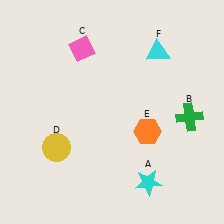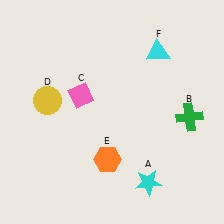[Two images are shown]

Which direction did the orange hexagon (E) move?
The orange hexagon (E) moved left.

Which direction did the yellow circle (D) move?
The yellow circle (D) moved up.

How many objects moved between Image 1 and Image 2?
3 objects moved between the two images.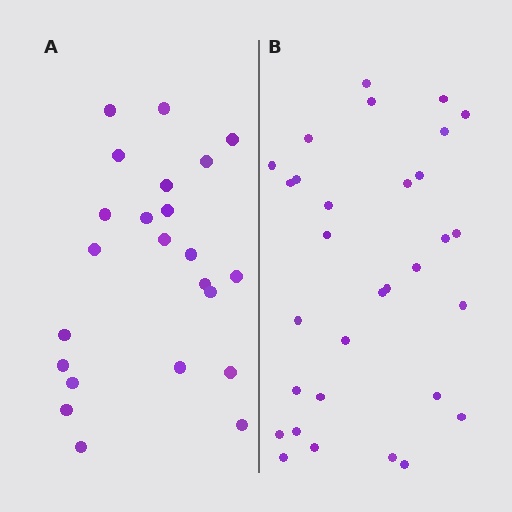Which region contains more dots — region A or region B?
Region B (the right region) has more dots.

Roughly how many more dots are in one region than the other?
Region B has roughly 8 or so more dots than region A.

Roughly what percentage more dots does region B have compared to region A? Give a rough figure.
About 35% more.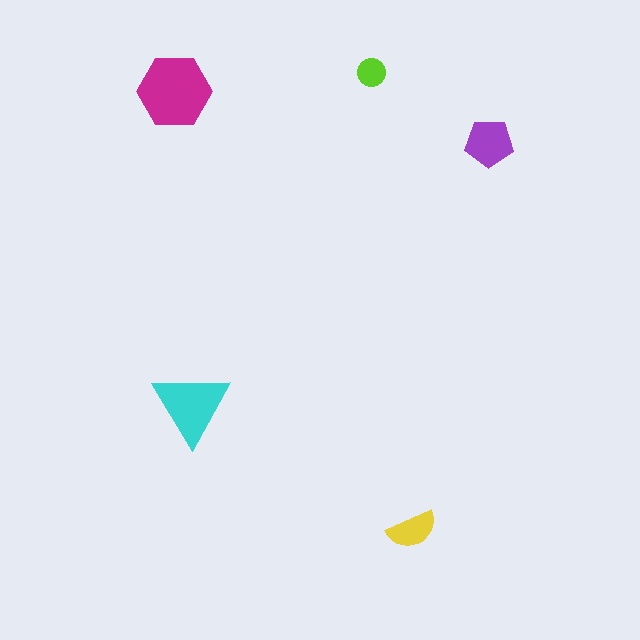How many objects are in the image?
There are 5 objects in the image.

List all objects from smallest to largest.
The lime circle, the yellow semicircle, the purple pentagon, the cyan triangle, the magenta hexagon.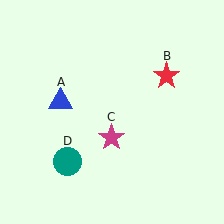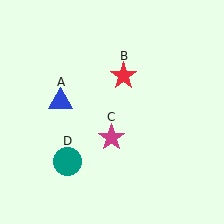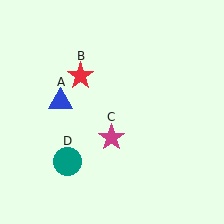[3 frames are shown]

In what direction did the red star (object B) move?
The red star (object B) moved left.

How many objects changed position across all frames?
1 object changed position: red star (object B).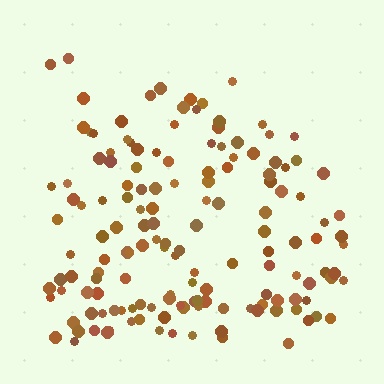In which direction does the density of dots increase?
From top to bottom, with the bottom side densest.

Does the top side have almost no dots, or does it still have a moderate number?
Still a moderate number, just noticeably fewer than the bottom.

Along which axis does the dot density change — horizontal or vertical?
Vertical.